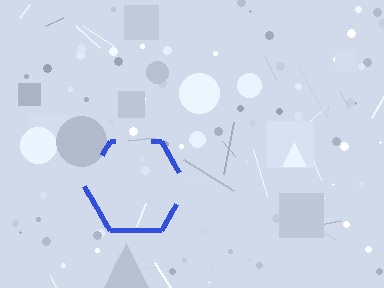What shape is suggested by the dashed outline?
The dashed outline suggests a hexagon.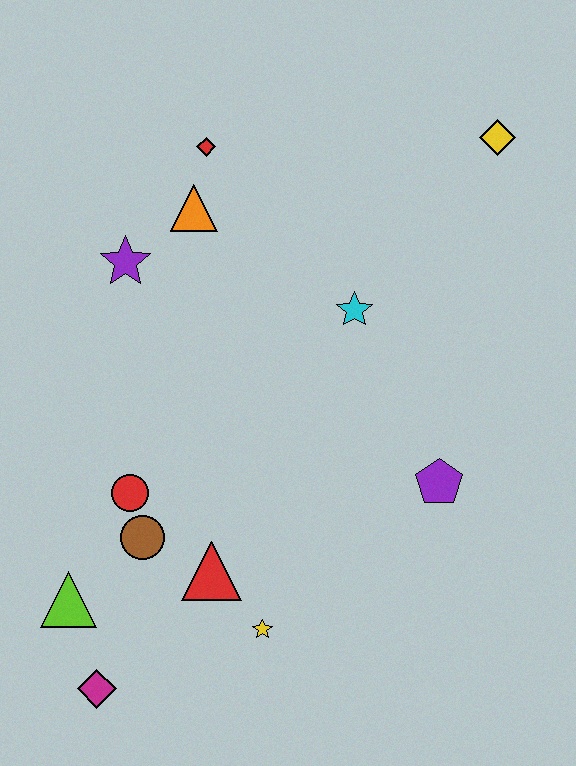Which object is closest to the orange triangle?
The red diamond is closest to the orange triangle.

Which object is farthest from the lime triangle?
The yellow diamond is farthest from the lime triangle.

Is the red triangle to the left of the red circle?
No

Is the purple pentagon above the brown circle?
Yes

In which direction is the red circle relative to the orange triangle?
The red circle is below the orange triangle.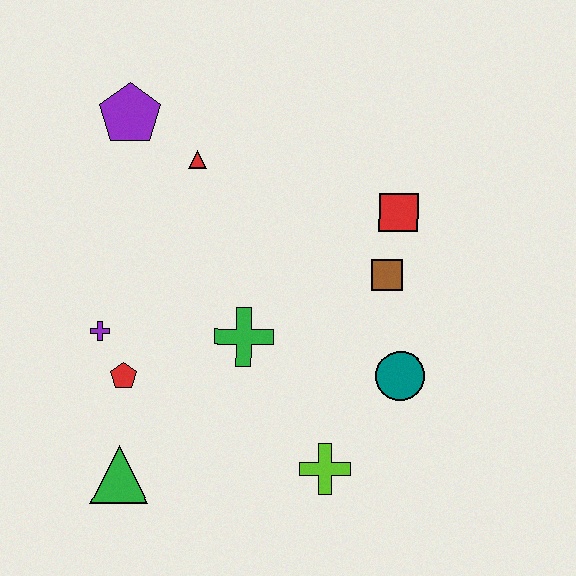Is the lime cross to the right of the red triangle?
Yes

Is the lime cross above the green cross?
No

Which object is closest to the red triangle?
The purple pentagon is closest to the red triangle.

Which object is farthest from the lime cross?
The purple pentagon is farthest from the lime cross.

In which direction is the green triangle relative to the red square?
The green triangle is to the left of the red square.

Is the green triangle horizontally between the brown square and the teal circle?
No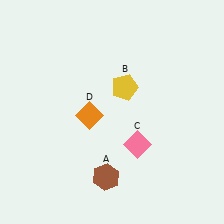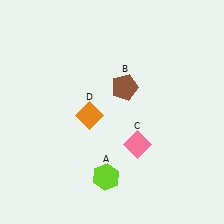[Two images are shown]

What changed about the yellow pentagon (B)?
In Image 1, B is yellow. In Image 2, it changed to brown.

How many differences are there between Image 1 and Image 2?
There are 2 differences between the two images.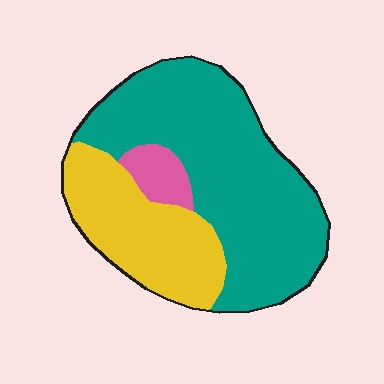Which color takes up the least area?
Pink, at roughly 5%.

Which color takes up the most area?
Teal, at roughly 65%.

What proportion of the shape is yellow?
Yellow takes up between a quarter and a half of the shape.